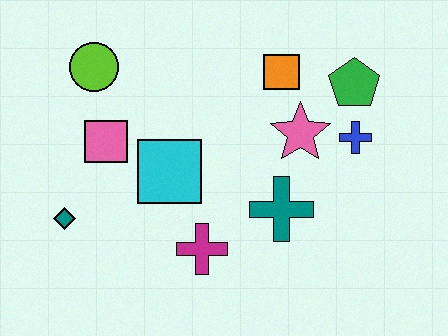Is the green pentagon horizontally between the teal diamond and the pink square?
No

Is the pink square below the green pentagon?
Yes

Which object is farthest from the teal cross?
The lime circle is farthest from the teal cross.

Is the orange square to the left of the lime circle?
No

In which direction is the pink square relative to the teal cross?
The pink square is to the left of the teal cross.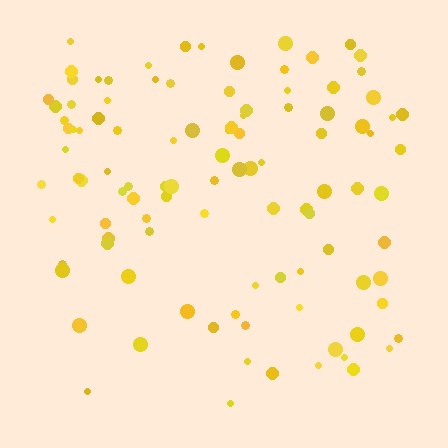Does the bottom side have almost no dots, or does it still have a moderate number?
Still a moderate number, just noticeably fewer than the top.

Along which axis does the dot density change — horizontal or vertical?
Vertical.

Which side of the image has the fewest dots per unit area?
The bottom.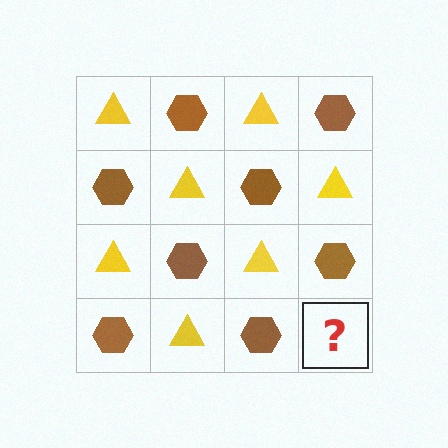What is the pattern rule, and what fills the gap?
The rule is that it alternates yellow triangle and brown hexagon in a checkerboard pattern. The gap should be filled with a yellow triangle.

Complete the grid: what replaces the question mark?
The question mark should be replaced with a yellow triangle.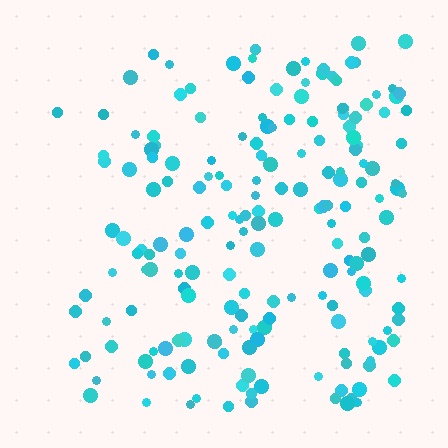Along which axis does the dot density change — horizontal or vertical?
Horizontal.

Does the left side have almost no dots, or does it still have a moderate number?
Still a moderate number, just noticeably fewer than the right.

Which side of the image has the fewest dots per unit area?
The left.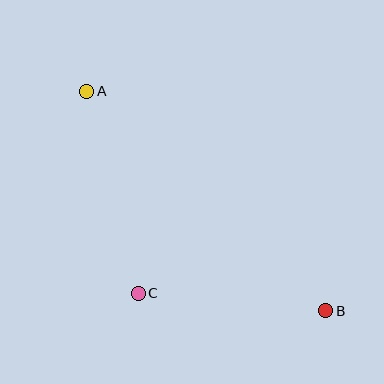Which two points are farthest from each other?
Points A and B are farthest from each other.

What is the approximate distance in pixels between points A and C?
The distance between A and C is approximately 209 pixels.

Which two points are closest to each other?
Points B and C are closest to each other.